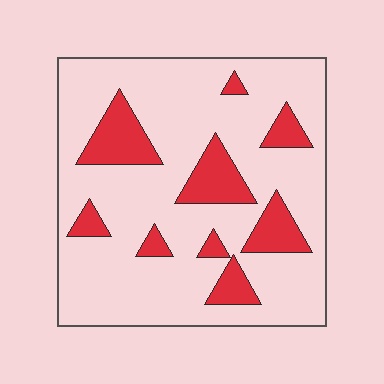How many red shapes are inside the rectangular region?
9.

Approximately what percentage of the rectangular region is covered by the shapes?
Approximately 20%.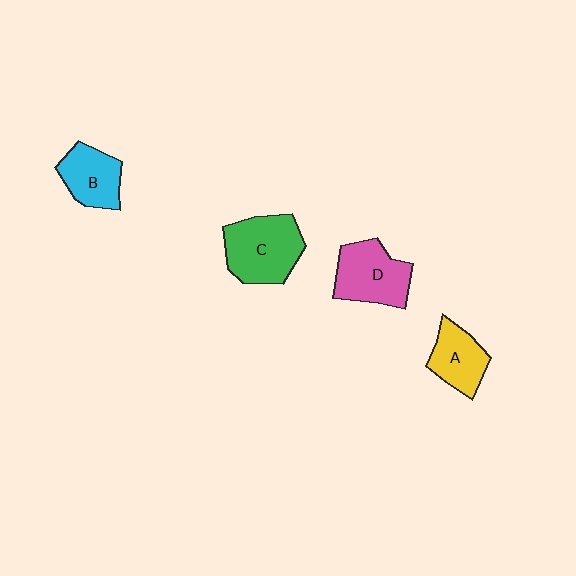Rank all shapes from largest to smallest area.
From largest to smallest: C (green), D (pink), B (cyan), A (yellow).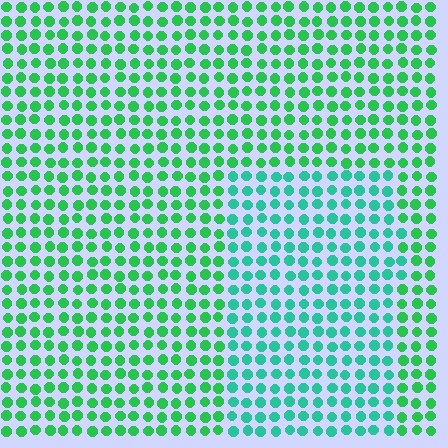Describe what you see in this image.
The image is filled with small green elements in a uniform arrangement. A rectangle-shaped region is visible where the elements are tinted to a slightly different hue, forming a subtle color boundary.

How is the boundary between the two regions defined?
The boundary is defined purely by a slight shift in hue (about 30 degrees). Spacing, size, and orientation are identical on both sides.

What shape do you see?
I see a rectangle.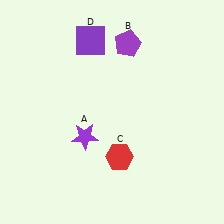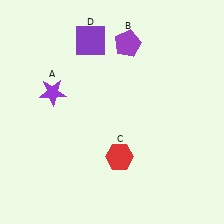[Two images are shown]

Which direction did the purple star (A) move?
The purple star (A) moved up.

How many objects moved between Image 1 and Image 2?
1 object moved between the two images.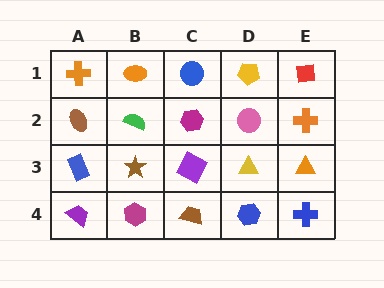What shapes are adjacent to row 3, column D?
A pink circle (row 2, column D), a blue hexagon (row 4, column D), a purple square (row 3, column C), an orange triangle (row 3, column E).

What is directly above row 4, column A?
A blue rectangle.